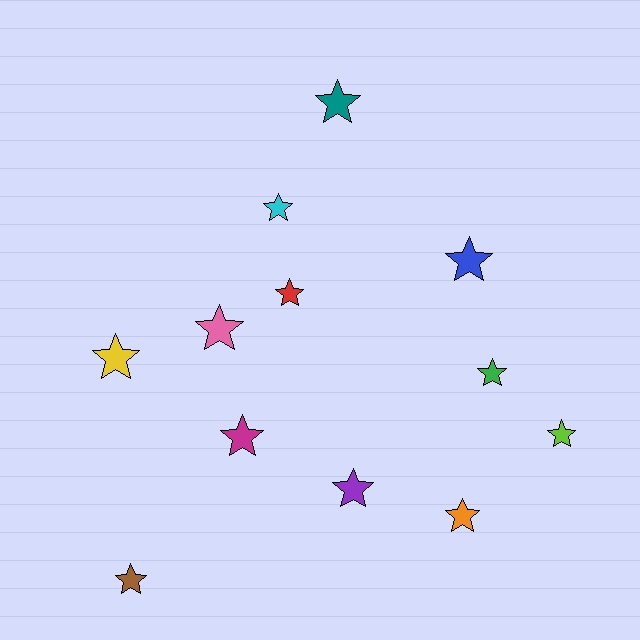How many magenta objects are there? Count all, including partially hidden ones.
There is 1 magenta object.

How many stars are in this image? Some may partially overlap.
There are 12 stars.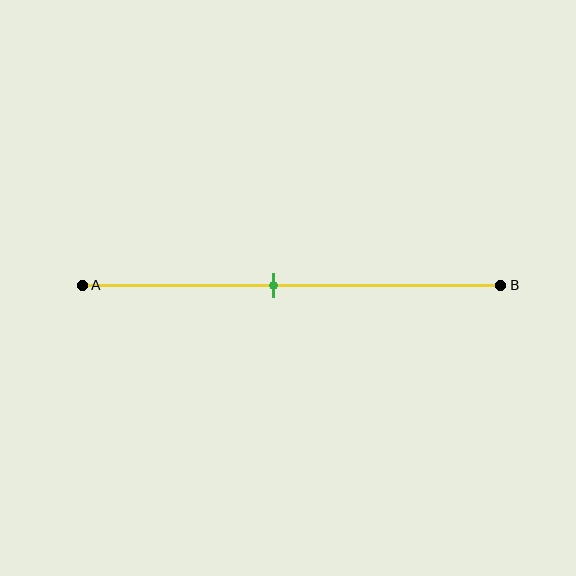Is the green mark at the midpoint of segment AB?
No, the mark is at about 45% from A, not at the 50% midpoint.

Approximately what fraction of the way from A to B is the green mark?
The green mark is approximately 45% of the way from A to B.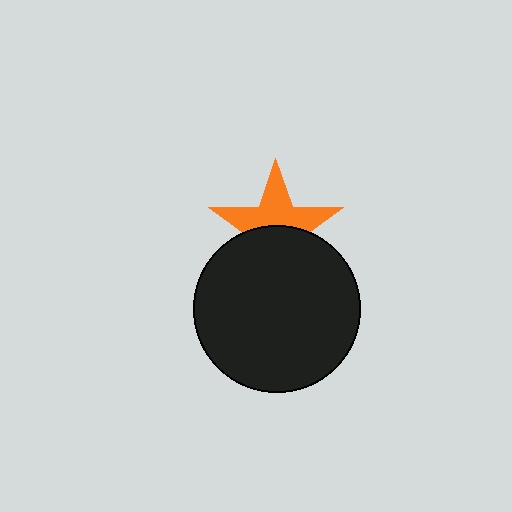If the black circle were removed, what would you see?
You would see the complete orange star.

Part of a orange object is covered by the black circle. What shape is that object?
It is a star.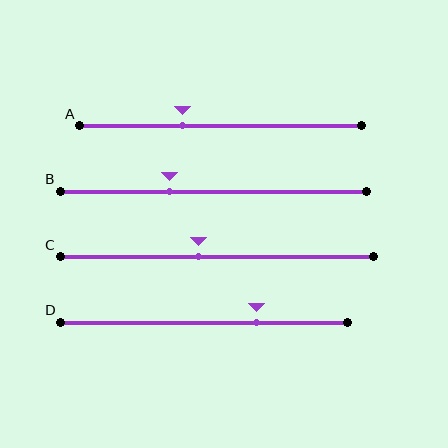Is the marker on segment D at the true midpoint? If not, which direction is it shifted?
No, the marker on segment D is shifted to the right by about 18% of the segment length.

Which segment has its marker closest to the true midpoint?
Segment C has its marker closest to the true midpoint.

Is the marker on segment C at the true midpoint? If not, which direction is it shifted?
No, the marker on segment C is shifted to the left by about 6% of the segment length.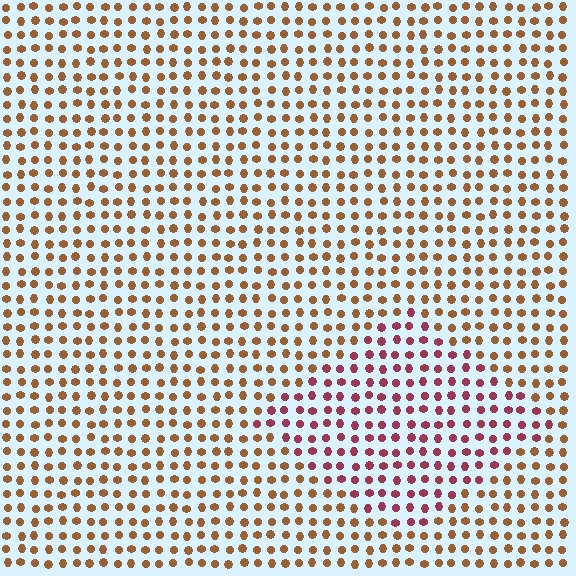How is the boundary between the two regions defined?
The boundary is defined purely by a slight shift in hue (about 45 degrees). Spacing, size, and orientation are identical on both sides.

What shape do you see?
I see a diamond.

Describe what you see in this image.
The image is filled with small brown elements in a uniform arrangement. A diamond-shaped region is visible where the elements are tinted to a slightly different hue, forming a subtle color boundary.